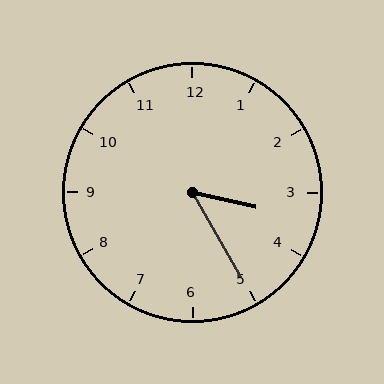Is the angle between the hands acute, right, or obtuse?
It is acute.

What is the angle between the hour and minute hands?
Approximately 48 degrees.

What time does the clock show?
3:25.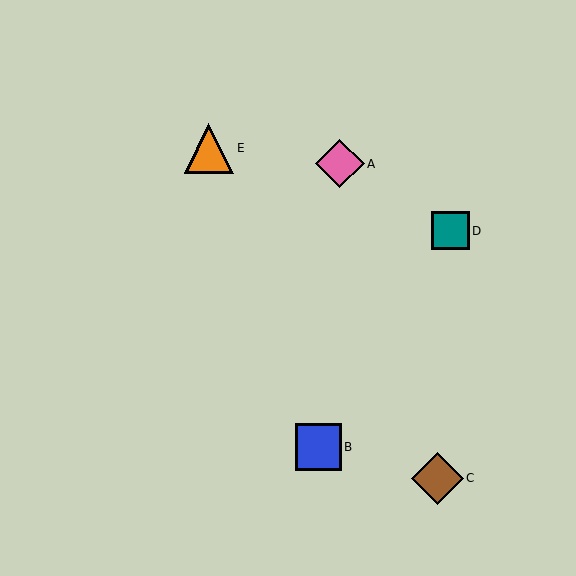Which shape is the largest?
The brown diamond (labeled C) is the largest.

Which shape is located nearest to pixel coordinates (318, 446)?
The blue square (labeled B) at (318, 447) is nearest to that location.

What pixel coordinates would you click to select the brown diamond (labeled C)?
Click at (437, 478) to select the brown diamond C.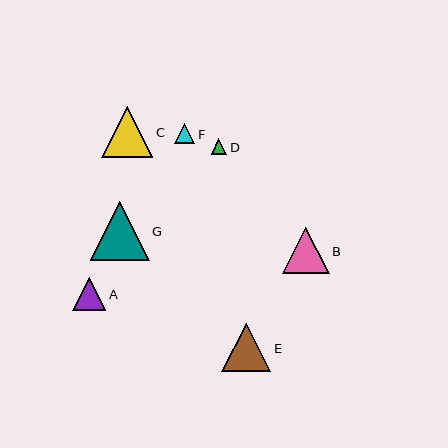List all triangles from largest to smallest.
From largest to smallest: G, C, E, B, A, F, D.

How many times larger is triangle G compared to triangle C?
Triangle G is approximately 1.1 times the size of triangle C.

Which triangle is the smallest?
Triangle D is the smallest with a size of approximately 15 pixels.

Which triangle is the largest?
Triangle G is the largest with a size of approximately 59 pixels.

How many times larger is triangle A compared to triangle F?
Triangle A is approximately 1.6 times the size of triangle F.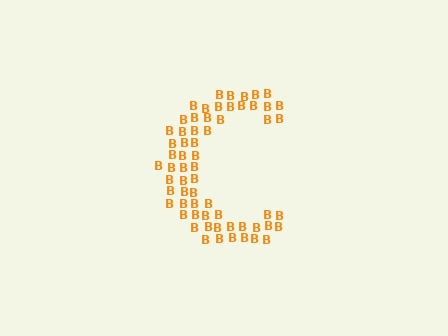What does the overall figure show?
The overall figure shows the letter C.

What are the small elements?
The small elements are letter B's.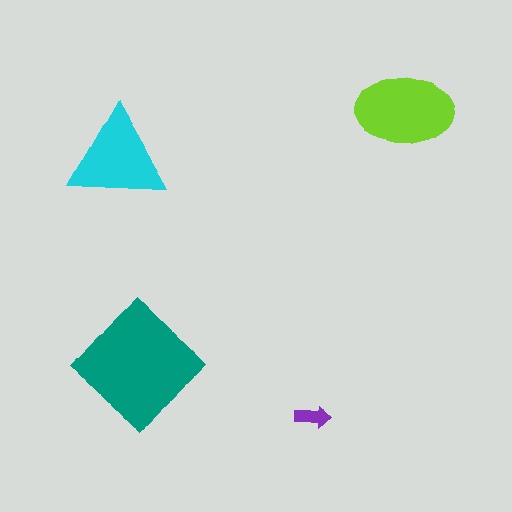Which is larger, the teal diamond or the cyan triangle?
The teal diamond.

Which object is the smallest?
The purple arrow.